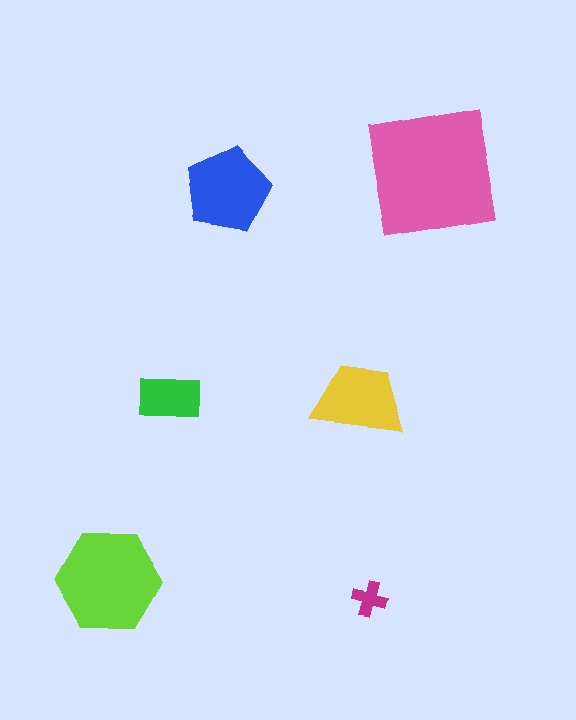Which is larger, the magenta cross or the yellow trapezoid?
The yellow trapezoid.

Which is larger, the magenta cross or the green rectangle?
The green rectangle.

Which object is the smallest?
The magenta cross.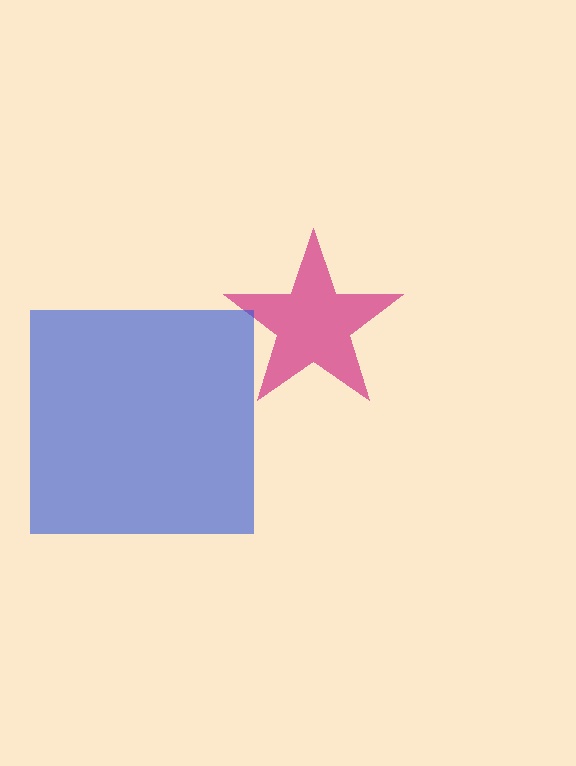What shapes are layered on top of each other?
The layered shapes are: a magenta star, a blue square.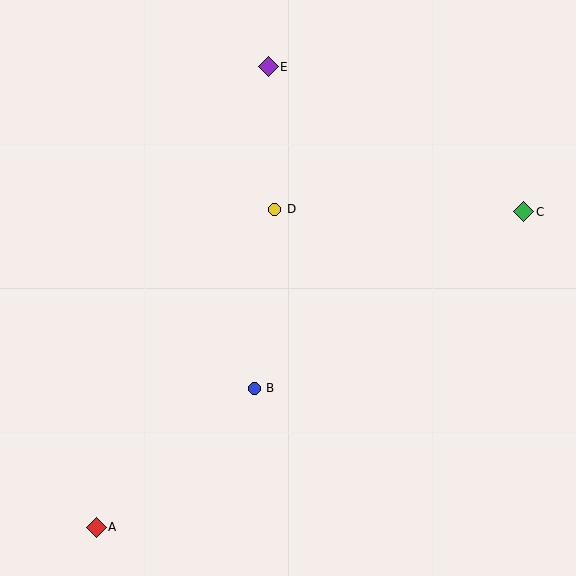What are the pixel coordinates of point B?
Point B is at (254, 388).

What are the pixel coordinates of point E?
Point E is at (268, 67).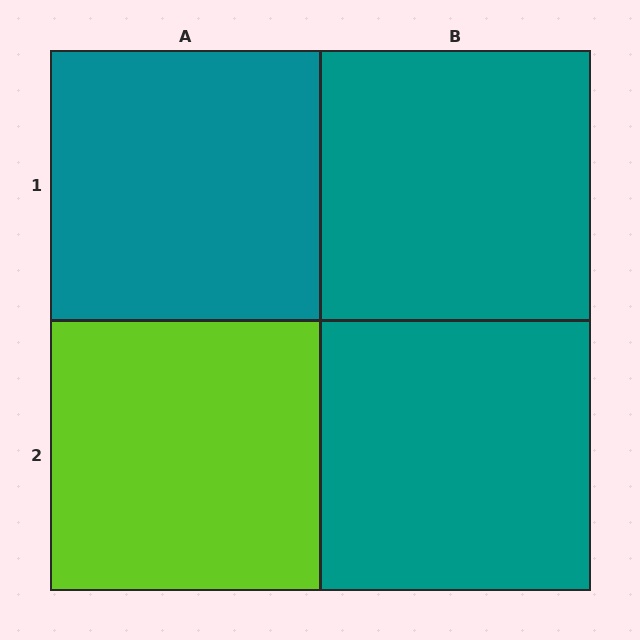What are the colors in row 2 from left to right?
Lime, teal.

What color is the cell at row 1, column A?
Teal.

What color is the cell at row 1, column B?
Teal.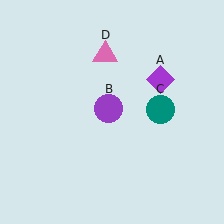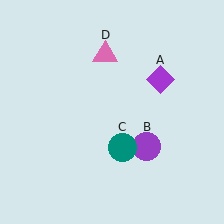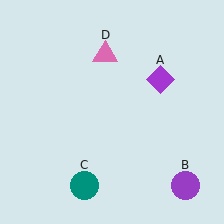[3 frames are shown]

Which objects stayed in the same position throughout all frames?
Purple diamond (object A) and pink triangle (object D) remained stationary.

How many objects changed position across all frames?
2 objects changed position: purple circle (object B), teal circle (object C).